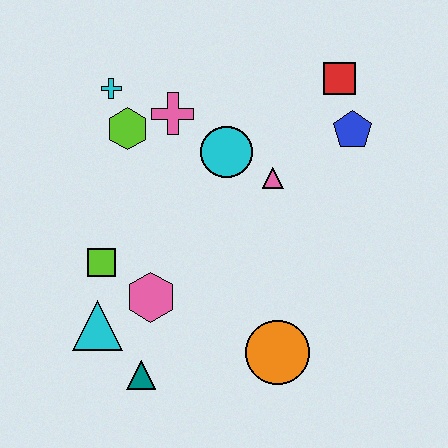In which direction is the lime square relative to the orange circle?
The lime square is to the left of the orange circle.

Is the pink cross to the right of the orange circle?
No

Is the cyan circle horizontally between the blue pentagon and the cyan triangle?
Yes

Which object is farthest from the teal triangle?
The red square is farthest from the teal triangle.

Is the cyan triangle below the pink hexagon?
Yes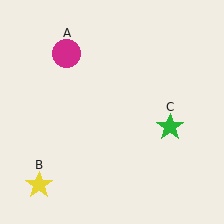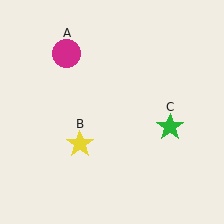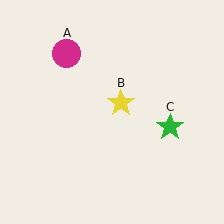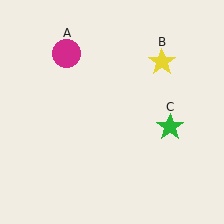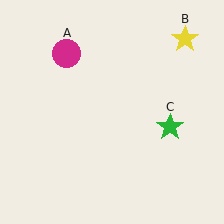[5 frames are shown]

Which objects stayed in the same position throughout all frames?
Magenta circle (object A) and green star (object C) remained stationary.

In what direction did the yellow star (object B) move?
The yellow star (object B) moved up and to the right.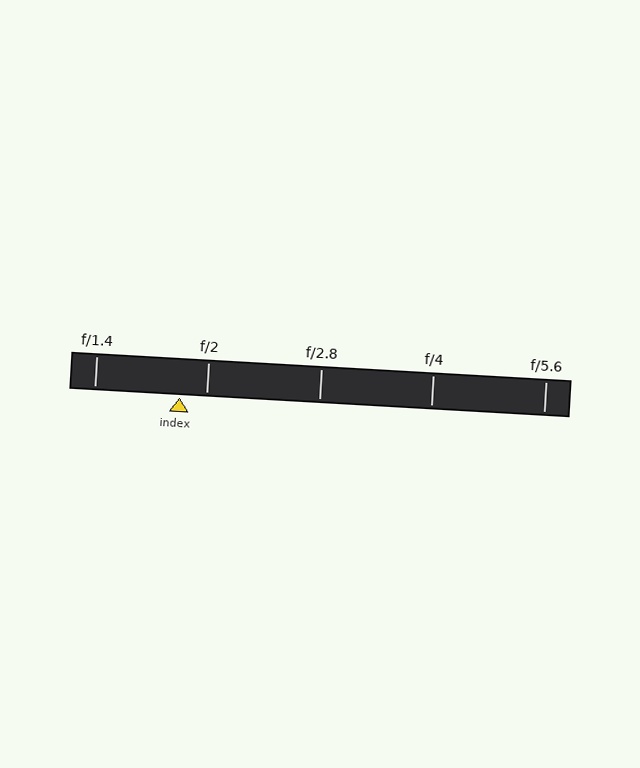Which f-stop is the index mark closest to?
The index mark is closest to f/2.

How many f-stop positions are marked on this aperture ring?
There are 5 f-stop positions marked.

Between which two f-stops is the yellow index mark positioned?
The index mark is between f/1.4 and f/2.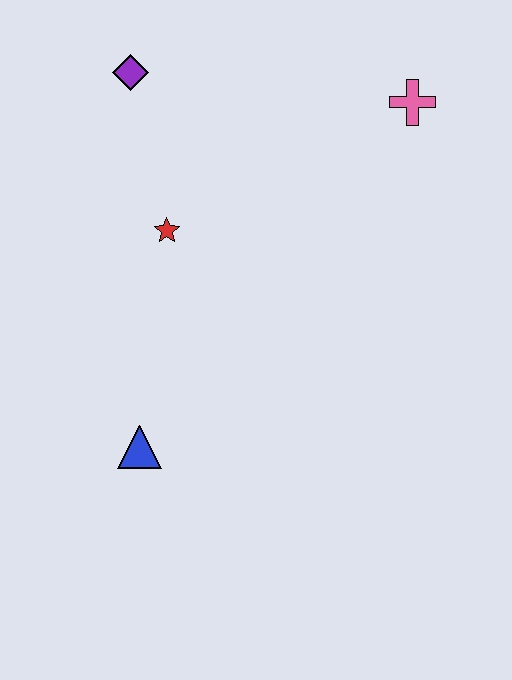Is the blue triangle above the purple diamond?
No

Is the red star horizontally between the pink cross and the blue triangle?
Yes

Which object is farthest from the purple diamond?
The blue triangle is farthest from the purple diamond.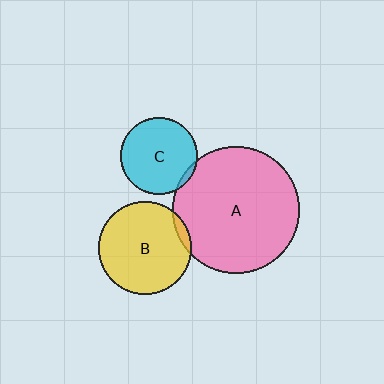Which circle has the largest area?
Circle A (pink).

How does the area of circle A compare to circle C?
Approximately 2.7 times.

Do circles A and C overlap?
Yes.